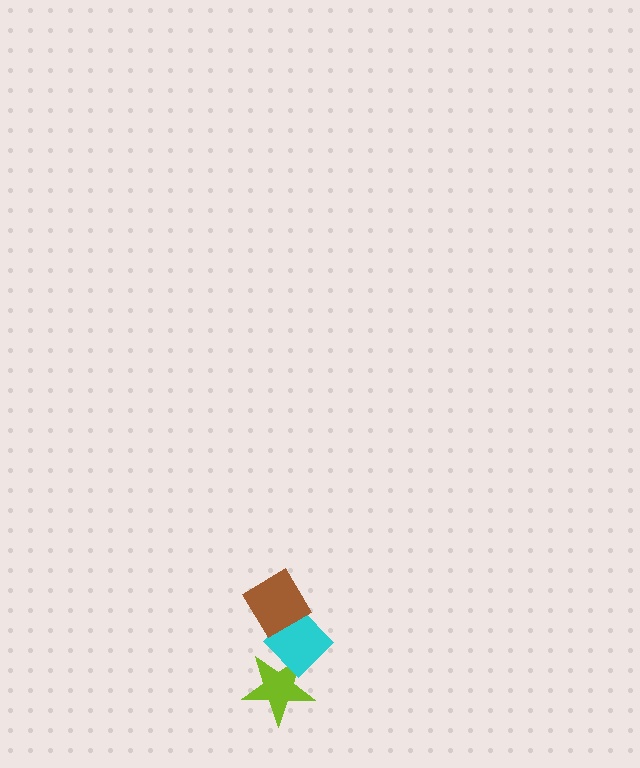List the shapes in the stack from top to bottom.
From top to bottom: the brown diamond, the cyan diamond, the lime star.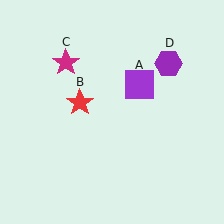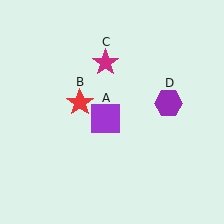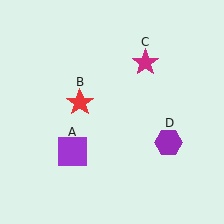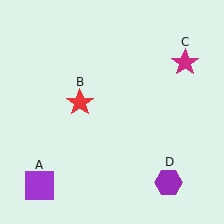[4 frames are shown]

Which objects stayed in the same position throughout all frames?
Red star (object B) remained stationary.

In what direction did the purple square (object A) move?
The purple square (object A) moved down and to the left.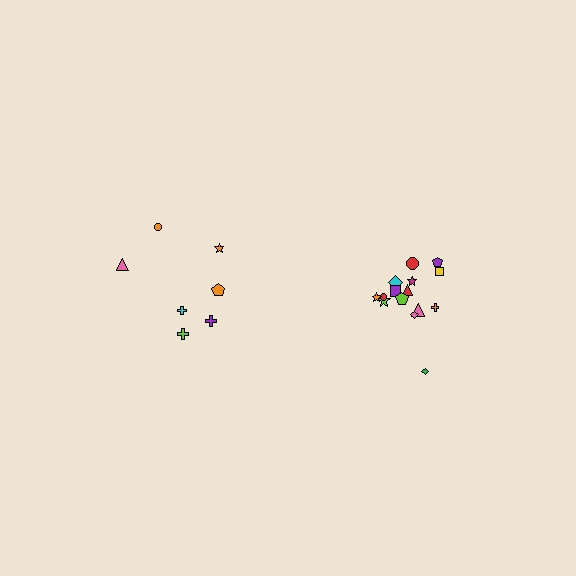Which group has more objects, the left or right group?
The right group.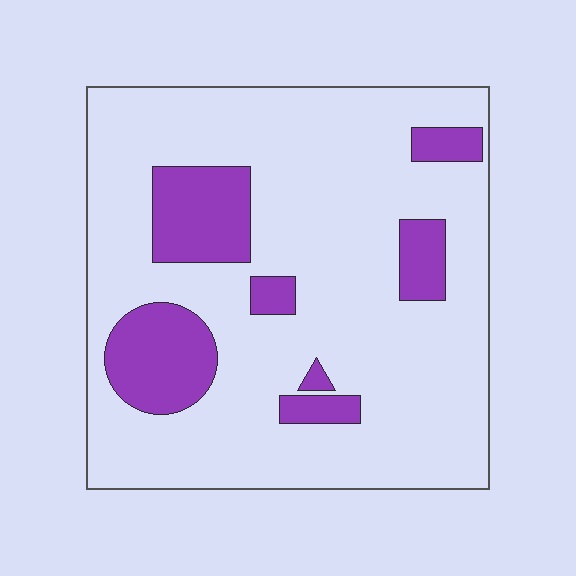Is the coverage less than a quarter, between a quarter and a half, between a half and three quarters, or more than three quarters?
Less than a quarter.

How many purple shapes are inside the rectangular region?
7.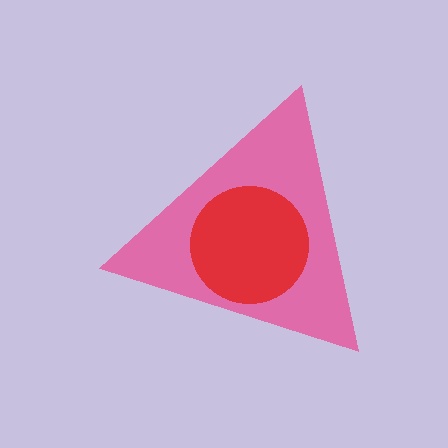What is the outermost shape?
The pink triangle.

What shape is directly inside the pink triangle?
The red circle.